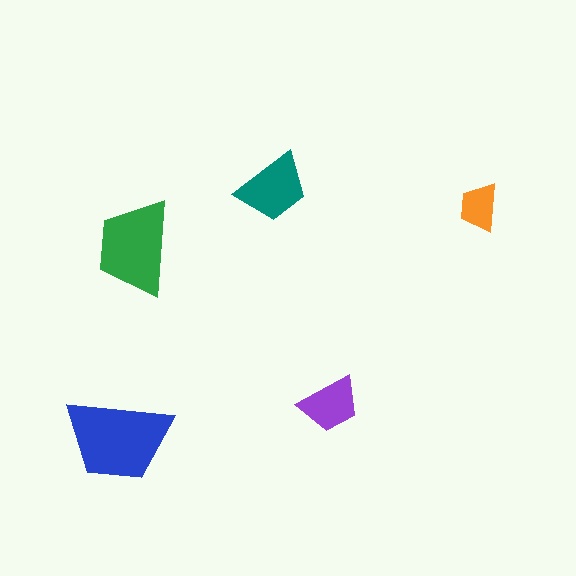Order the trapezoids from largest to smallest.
the blue one, the green one, the teal one, the purple one, the orange one.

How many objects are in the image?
There are 5 objects in the image.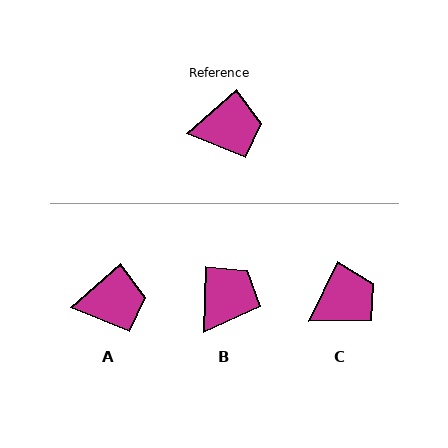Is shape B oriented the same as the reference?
No, it is off by about 46 degrees.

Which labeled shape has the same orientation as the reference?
A.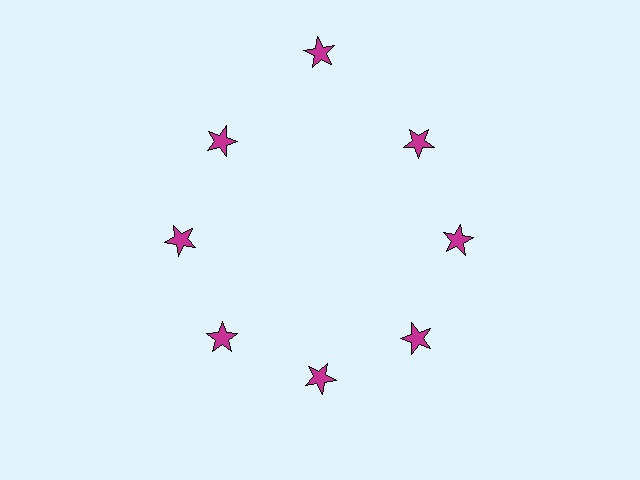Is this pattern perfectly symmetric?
No. The 8 magenta stars are arranged in a ring, but one element near the 12 o'clock position is pushed outward from the center, breaking the 8-fold rotational symmetry.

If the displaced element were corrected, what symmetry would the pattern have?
It would have 8-fold rotational symmetry — the pattern would map onto itself every 45 degrees.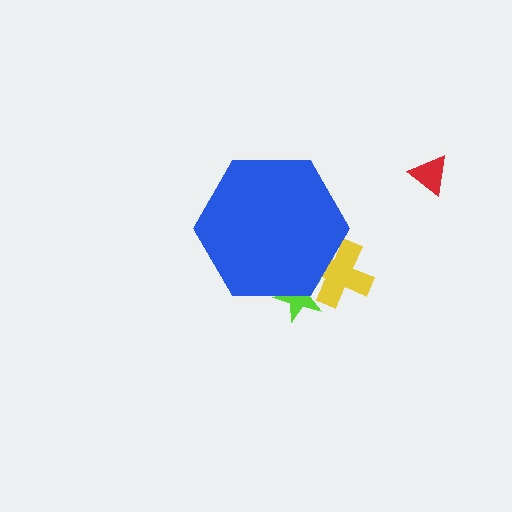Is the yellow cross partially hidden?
Yes, the yellow cross is partially hidden behind the blue hexagon.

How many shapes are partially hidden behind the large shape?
2 shapes are partially hidden.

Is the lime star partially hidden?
Yes, the lime star is partially hidden behind the blue hexagon.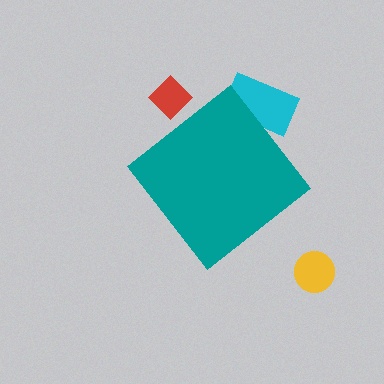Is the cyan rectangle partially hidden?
Yes, the cyan rectangle is partially hidden behind the teal diamond.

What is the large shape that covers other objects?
A teal diamond.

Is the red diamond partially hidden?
Yes, the red diamond is partially hidden behind the teal diamond.